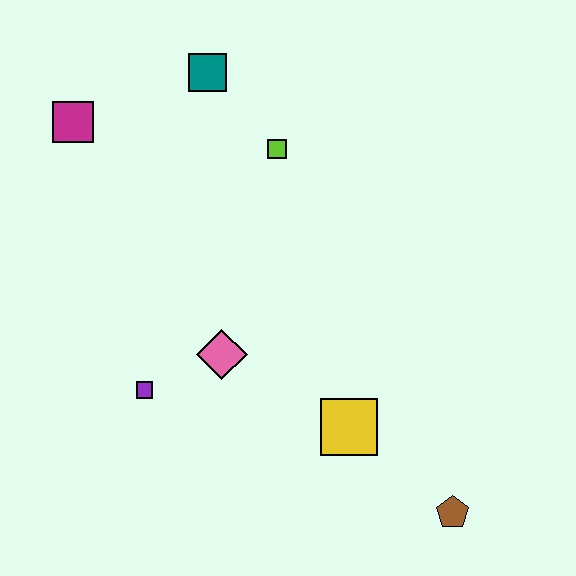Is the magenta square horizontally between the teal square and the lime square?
No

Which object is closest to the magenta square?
The teal square is closest to the magenta square.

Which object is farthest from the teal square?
The brown pentagon is farthest from the teal square.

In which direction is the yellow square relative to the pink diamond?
The yellow square is to the right of the pink diamond.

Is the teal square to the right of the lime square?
No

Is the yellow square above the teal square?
No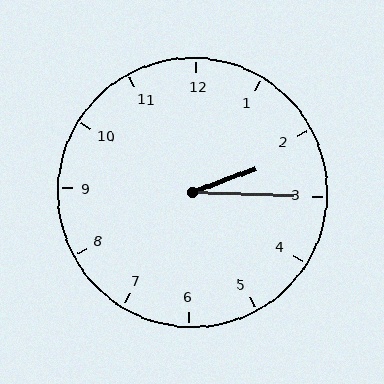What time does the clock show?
2:15.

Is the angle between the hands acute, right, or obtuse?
It is acute.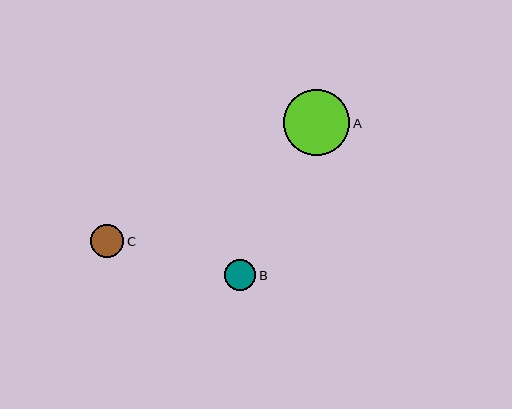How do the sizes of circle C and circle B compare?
Circle C and circle B are approximately the same size.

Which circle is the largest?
Circle A is the largest with a size of approximately 67 pixels.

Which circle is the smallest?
Circle B is the smallest with a size of approximately 31 pixels.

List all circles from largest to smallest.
From largest to smallest: A, C, B.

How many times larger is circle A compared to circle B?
Circle A is approximately 2.1 times the size of circle B.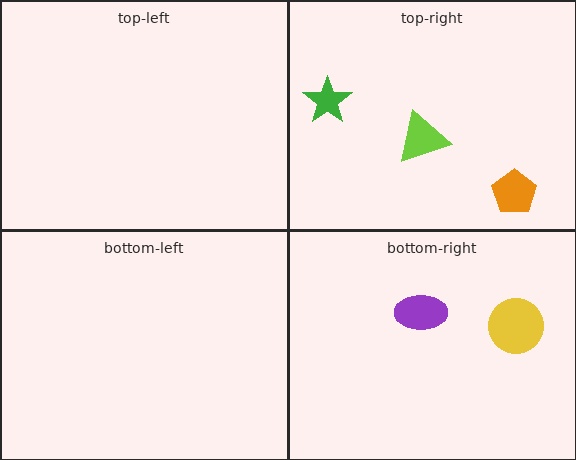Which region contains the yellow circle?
The bottom-right region.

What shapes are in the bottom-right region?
The purple ellipse, the yellow circle.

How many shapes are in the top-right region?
3.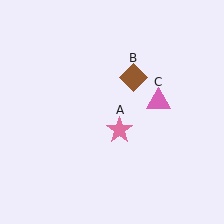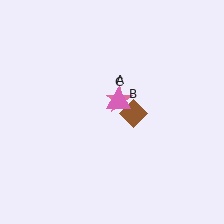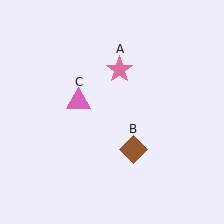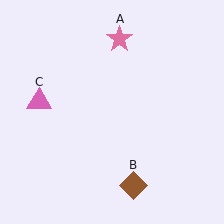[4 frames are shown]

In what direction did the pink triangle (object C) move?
The pink triangle (object C) moved left.